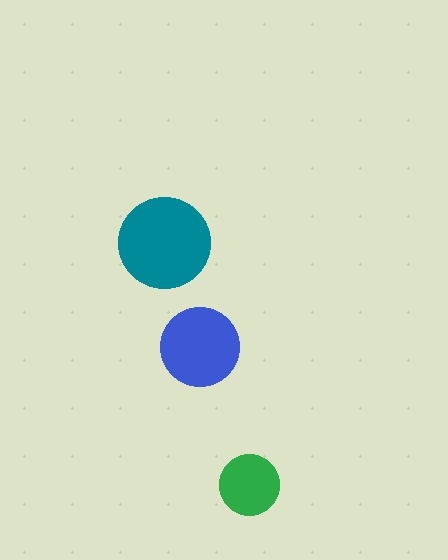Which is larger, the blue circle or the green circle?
The blue one.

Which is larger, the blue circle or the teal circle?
The teal one.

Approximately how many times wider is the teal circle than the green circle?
About 1.5 times wider.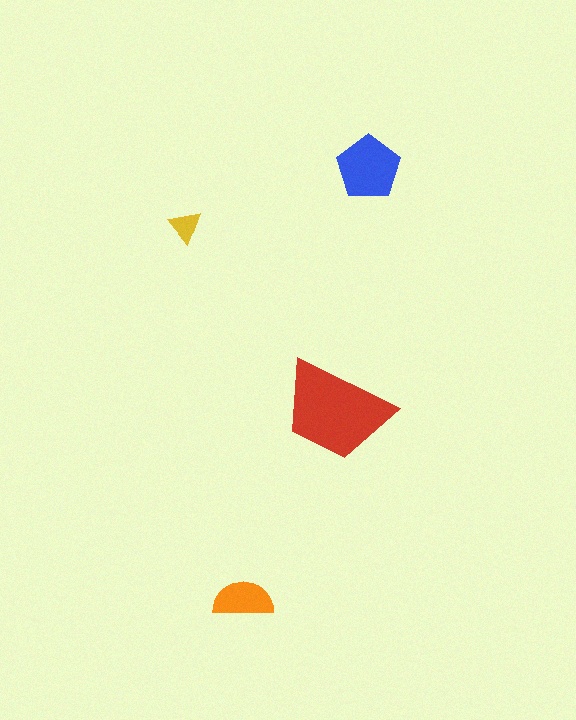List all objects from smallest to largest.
The yellow triangle, the orange semicircle, the blue pentagon, the red trapezoid.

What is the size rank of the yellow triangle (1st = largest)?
4th.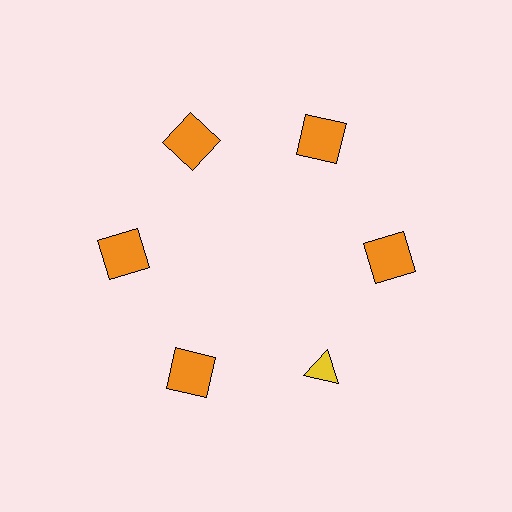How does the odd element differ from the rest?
It differs in both color (yellow instead of orange) and shape (triangle instead of square).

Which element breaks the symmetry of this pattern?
The yellow triangle at roughly the 5 o'clock position breaks the symmetry. All other shapes are orange squares.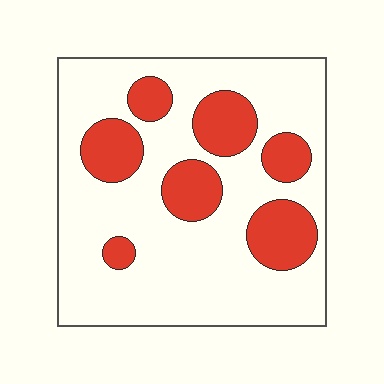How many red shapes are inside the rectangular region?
7.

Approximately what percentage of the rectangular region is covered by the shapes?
Approximately 25%.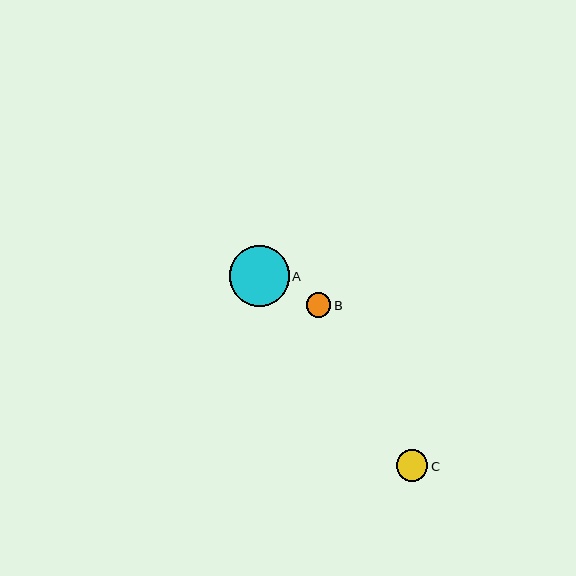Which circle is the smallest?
Circle B is the smallest with a size of approximately 25 pixels.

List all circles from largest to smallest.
From largest to smallest: A, C, B.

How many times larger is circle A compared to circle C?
Circle A is approximately 1.9 times the size of circle C.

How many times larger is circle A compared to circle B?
Circle A is approximately 2.4 times the size of circle B.